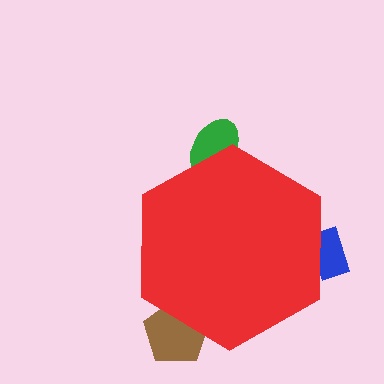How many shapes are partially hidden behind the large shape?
3 shapes are partially hidden.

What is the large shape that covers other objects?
A red hexagon.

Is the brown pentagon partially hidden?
Yes, the brown pentagon is partially hidden behind the red hexagon.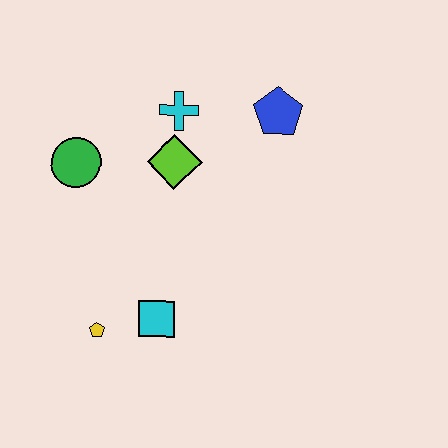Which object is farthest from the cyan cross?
The yellow pentagon is farthest from the cyan cross.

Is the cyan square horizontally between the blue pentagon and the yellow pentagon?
Yes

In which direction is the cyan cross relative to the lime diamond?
The cyan cross is above the lime diamond.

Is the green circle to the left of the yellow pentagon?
Yes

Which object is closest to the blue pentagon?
The cyan cross is closest to the blue pentagon.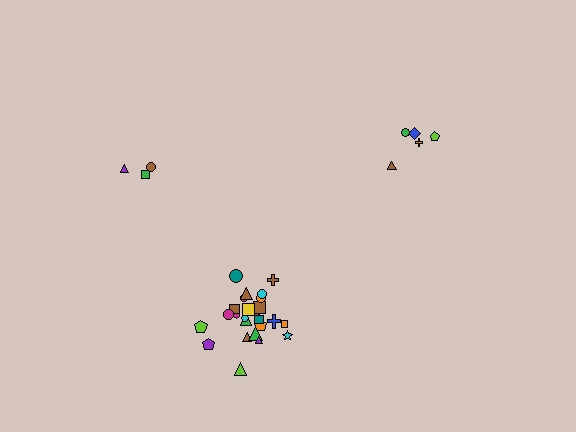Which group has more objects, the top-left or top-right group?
The top-right group.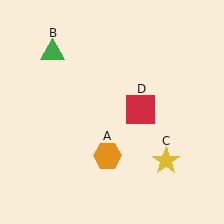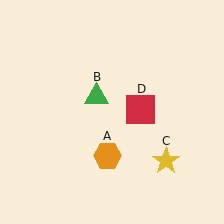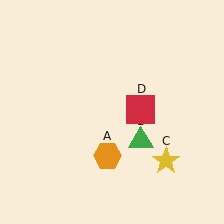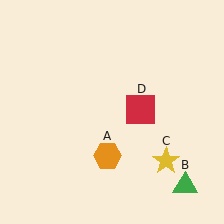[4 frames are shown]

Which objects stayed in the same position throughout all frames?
Orange hexagon (object A) and yellow star (object C) and red square (object D) remained stationary.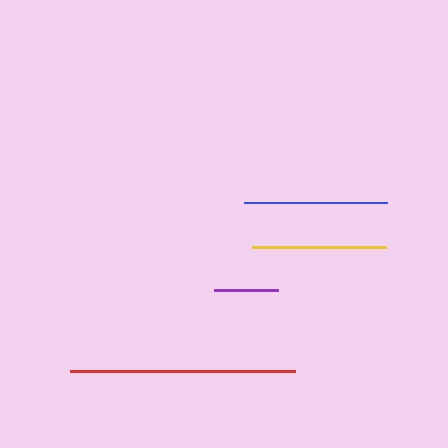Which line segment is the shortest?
The purple line is the shortest at approximately 63 pixels.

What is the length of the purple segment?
The purple segment is approximately 63 pixels long.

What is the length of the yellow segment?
The yellow segment is approximately 134 pixels long.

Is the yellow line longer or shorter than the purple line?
The yellow line is longer than the purple line.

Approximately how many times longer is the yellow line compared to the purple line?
The yellow line is approximately 2.1 times the length of the purple line.